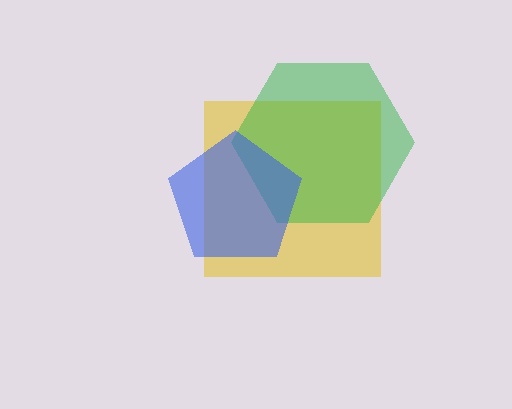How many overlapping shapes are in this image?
There are 3 overlapping shapes in the image.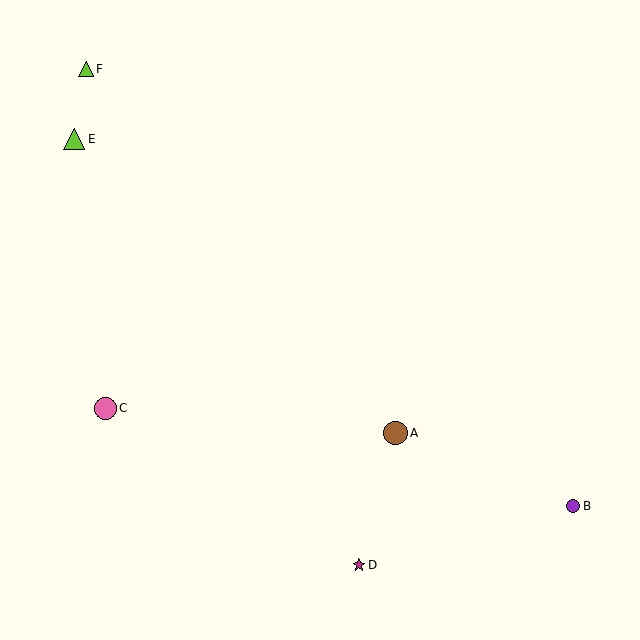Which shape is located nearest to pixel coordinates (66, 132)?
The lime triangle (labeled E) at (74, 139) is nearest to that location.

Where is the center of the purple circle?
The center of the purple circle is at (573, 506).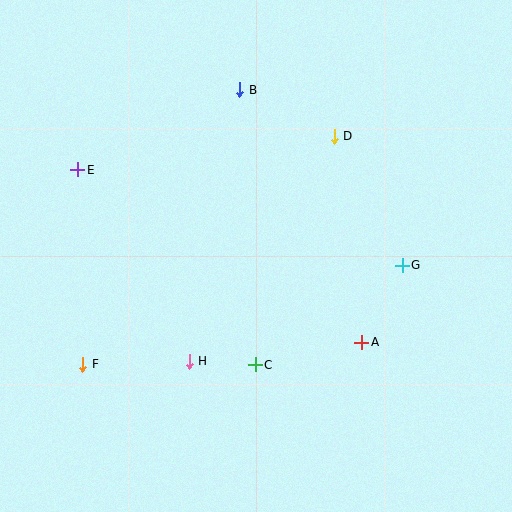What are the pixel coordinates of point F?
Point F is at (83, 364).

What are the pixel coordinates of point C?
Point C is at (255, 365).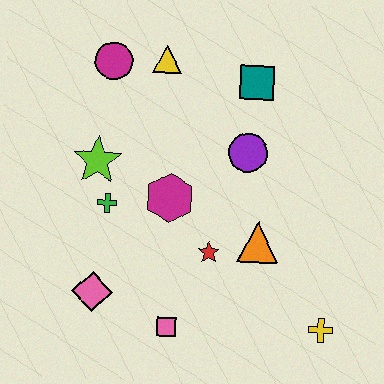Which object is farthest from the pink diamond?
The teal square is farthest from the pink diamond.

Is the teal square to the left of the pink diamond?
No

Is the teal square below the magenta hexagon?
No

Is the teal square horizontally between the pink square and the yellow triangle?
No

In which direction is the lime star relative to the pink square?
The lime star is above the pink square.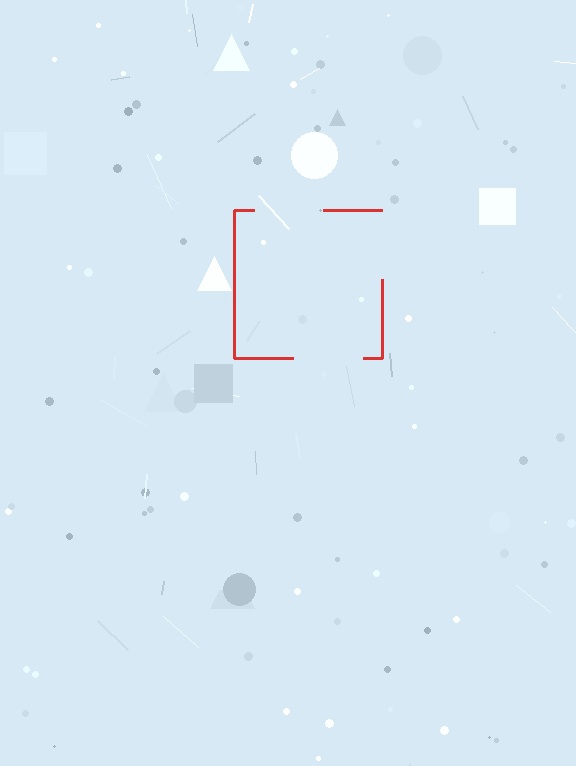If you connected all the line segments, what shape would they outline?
They would outline a square.